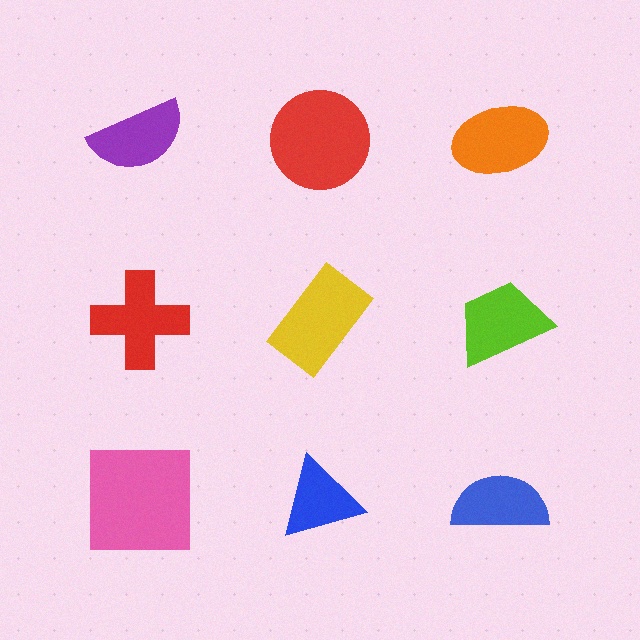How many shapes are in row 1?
3 shapes.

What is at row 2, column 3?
A lime trapezoid.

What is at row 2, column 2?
A yellow rectangle.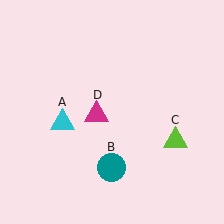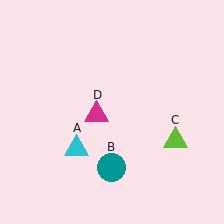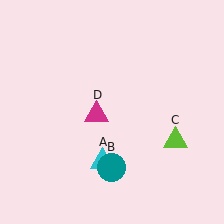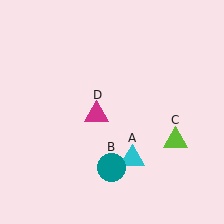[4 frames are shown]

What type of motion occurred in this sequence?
The cyan triangle (object A) rotated counterclockwise around the center of the scene.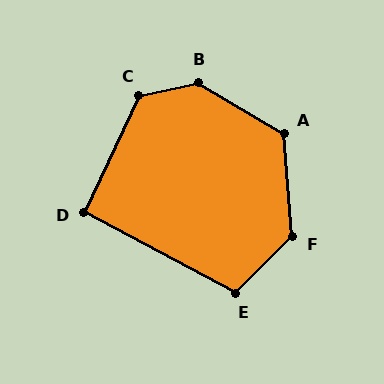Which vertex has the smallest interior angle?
D, at approximately 93 degrees.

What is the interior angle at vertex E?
Approximately 107 degrees (obtuse).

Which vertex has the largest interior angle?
B, at approximately 137 degrees.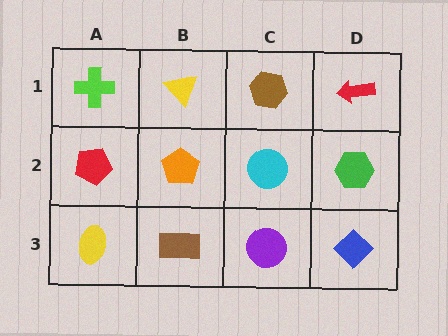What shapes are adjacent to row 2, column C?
A brown hexagon (row 1, column C), a purple circle (row 3, column C), an orange pentagon (row 2, column B), a green hexagon (row 2, column D).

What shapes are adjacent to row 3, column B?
An orange pentagon (row 2, column B), a yellow ellipse (row 3, column A), a purple circle (row 3, column C).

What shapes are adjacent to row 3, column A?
A red pentagon (row 2, column A), a brown rectangle (row 3, column B).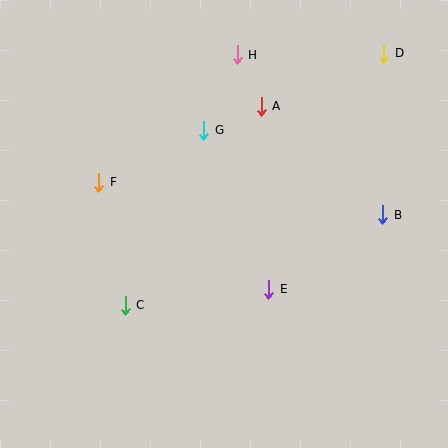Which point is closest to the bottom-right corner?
Point E is closest to the bottom-right corner.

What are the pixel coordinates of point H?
Point H is at (237, 55).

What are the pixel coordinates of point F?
Point F is at (99, 182).